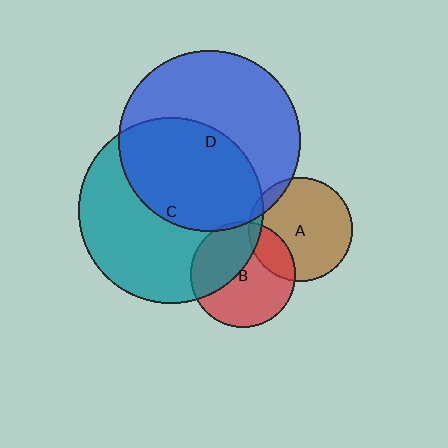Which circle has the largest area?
Circle C (teal).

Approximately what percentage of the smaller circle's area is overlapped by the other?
Approximately 5%.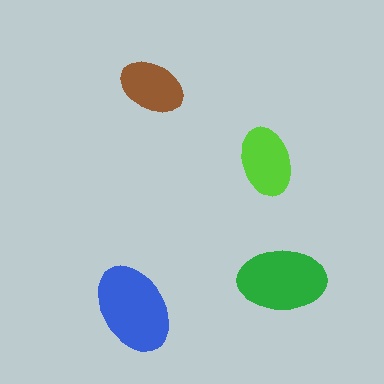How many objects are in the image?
There are 4 objects in the image.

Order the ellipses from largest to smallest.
the blue one, the green one, the lime one, the brown one.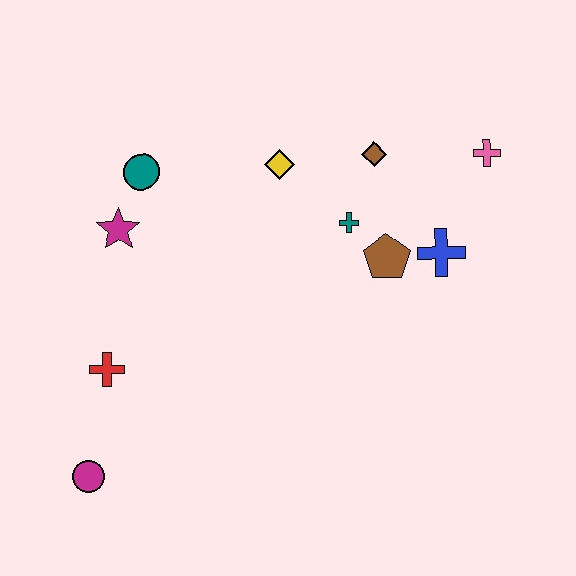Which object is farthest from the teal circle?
The pink cross is farthest from the teal circle.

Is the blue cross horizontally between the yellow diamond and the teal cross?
No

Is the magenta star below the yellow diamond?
Yes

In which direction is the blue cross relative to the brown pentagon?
The blue cross is to the right of the brown pentagon.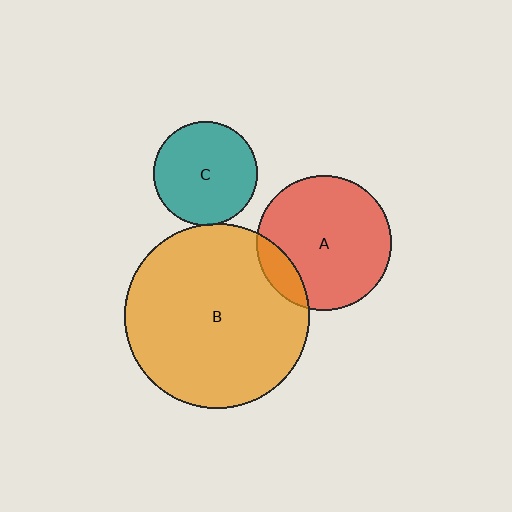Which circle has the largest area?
Circle B (orange).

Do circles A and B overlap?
Yes.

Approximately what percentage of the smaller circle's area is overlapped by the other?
Approximately 15%.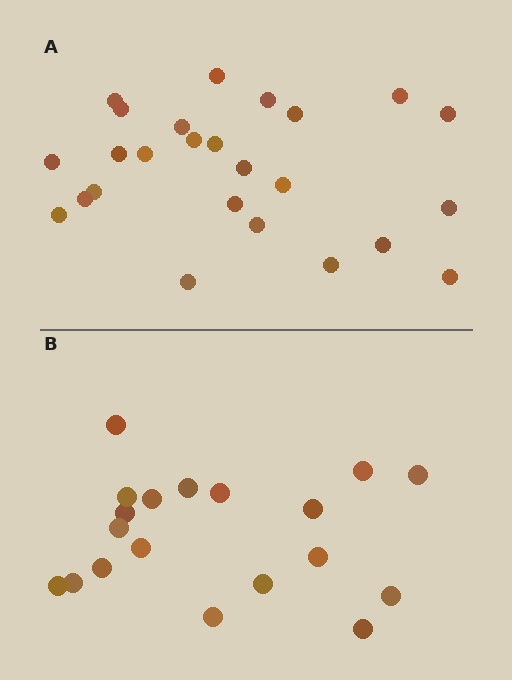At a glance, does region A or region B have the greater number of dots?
Region A (the top region) has more dots.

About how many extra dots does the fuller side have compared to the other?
Region A has about 6 more dots than region B.